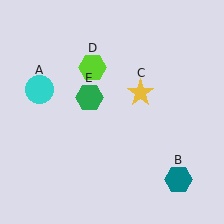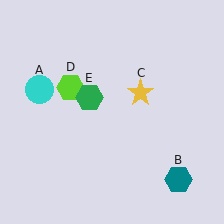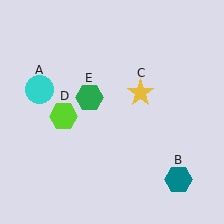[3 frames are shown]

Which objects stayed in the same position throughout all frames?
Cyan circle (object A) and teal hexagon (object B) and yellow star (object C) and green hexagon (object E) remained stationary.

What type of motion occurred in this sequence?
The lime hexagon (object D) rotated counterclockwise around the center of the scene.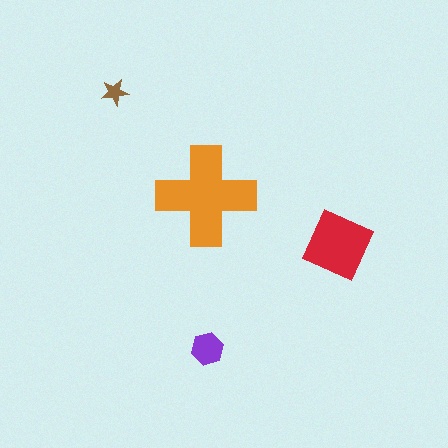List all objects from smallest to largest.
The brown star, the purple hexagon, the red square, the orange cross.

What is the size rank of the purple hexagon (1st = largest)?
3rd.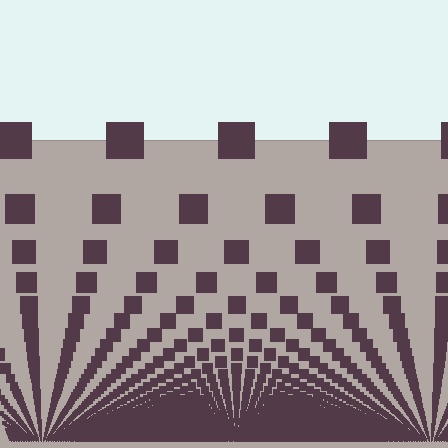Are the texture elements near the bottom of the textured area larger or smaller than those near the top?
Smaller. The gradient is inverted — elements near the bottom are smaller and denser.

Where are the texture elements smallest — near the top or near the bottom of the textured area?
Near the bottom.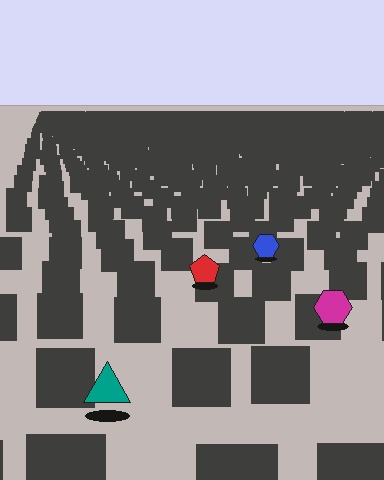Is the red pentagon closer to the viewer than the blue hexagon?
Yes. The red pentagon is closer — you can tell from the texture gradient: the ground texture is coarser near it.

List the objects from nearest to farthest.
From nearest to farthest: the teal triangle, the magenta hexagon, the red pentagon, the blue hexagon.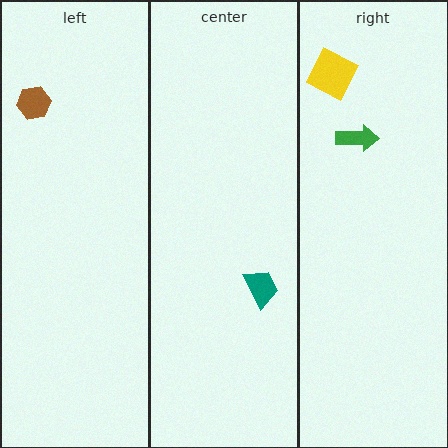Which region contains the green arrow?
The right region.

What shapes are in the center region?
The teal trapezoid.